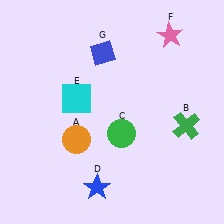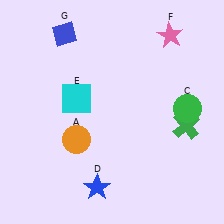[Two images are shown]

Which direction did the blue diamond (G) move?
The blue diamond (G) moved left.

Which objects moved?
The objects that moved are: the green circle (C), the blue diamond (G).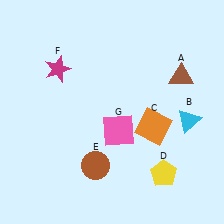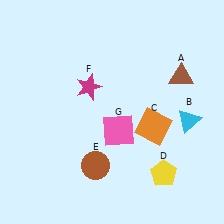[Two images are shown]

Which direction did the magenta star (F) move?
The magenta star (F) moved right.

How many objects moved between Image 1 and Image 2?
1 object moved between the two images.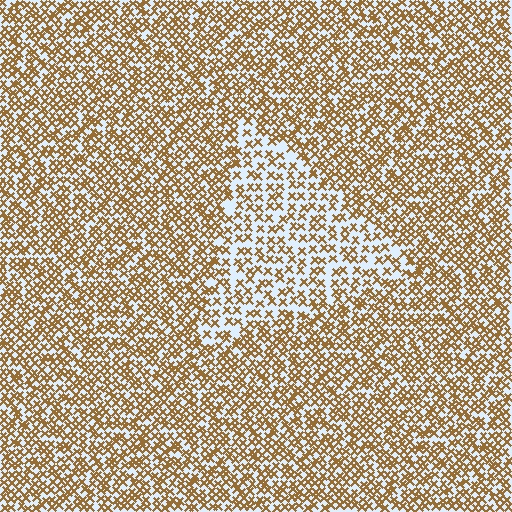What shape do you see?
I see a triangle.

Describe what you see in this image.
The image contains small brown elements arranged at two different densities. A triangle-shaped region is visible where the elements are less densely packed than the surrounding area.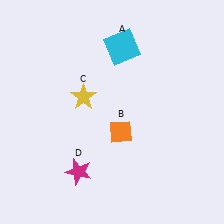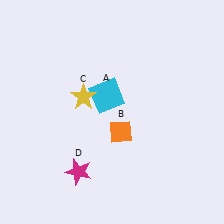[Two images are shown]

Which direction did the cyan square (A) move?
The cyan square (A) moved down.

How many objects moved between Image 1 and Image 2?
1 object moved between the two images.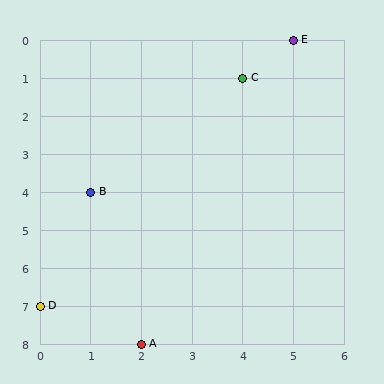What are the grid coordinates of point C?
Point C is at grid coordinates (4, 1).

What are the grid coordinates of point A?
Point A is at grid coordinates (2, 8).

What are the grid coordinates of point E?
Point E is at grid coordinates (5, 0).